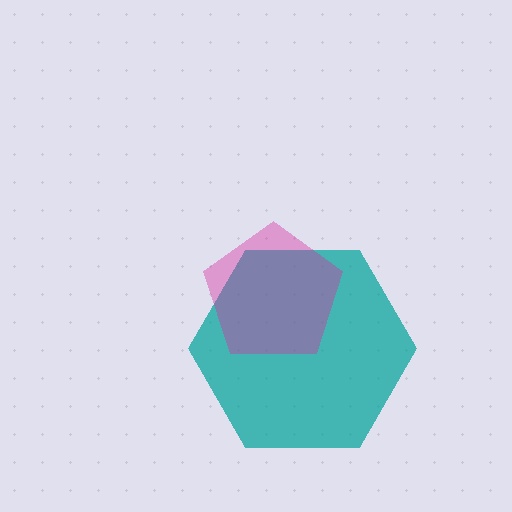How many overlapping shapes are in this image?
There are 2 overlapping shapes in the image.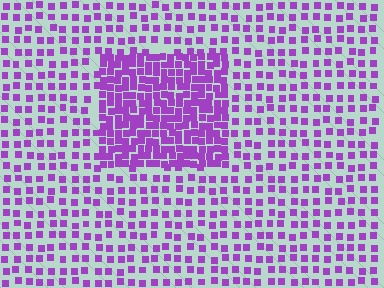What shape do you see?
I see a rectangle.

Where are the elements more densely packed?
The elements are more densely packed inside the rectangle boundary.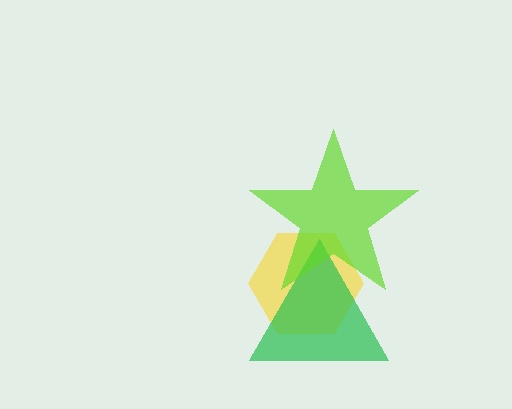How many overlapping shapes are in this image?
There are 3 overlapping shapes in the image.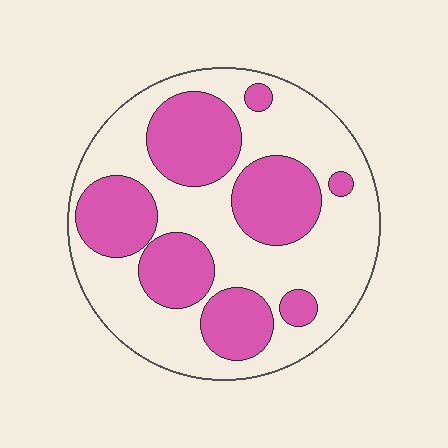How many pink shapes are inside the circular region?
8.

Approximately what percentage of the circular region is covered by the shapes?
Approximately 40%.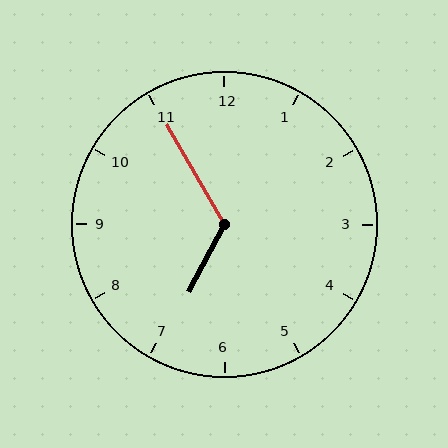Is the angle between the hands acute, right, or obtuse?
It is obtuse.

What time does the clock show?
6:55.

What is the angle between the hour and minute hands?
Approximately 122 degrees.